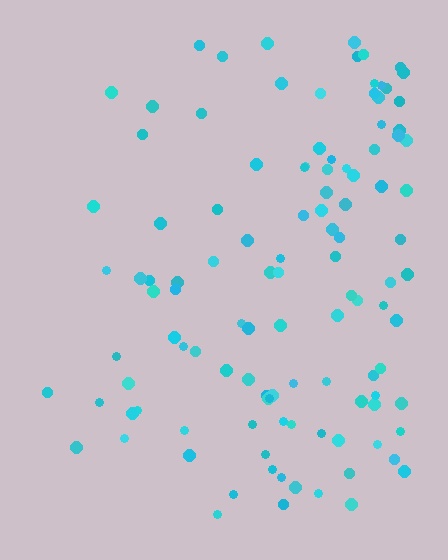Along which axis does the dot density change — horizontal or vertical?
Horizontal.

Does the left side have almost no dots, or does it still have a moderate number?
Still a moderate number, just noticeably fewer than the right.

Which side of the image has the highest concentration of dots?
The right.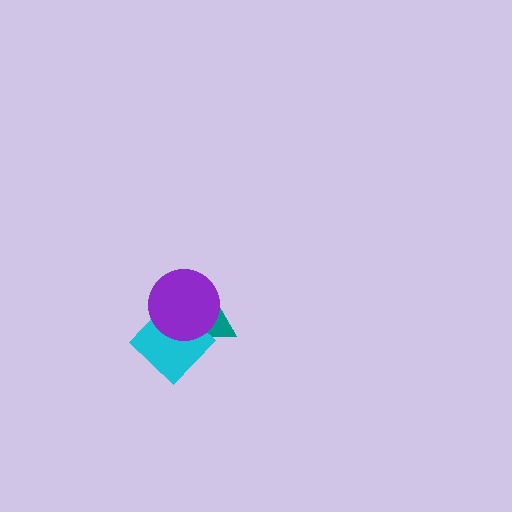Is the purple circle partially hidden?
No, no other shape covers it.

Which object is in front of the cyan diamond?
The purple circle is in front of the cyan diamond.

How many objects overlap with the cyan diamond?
2 objects overlap with the cyan diamond.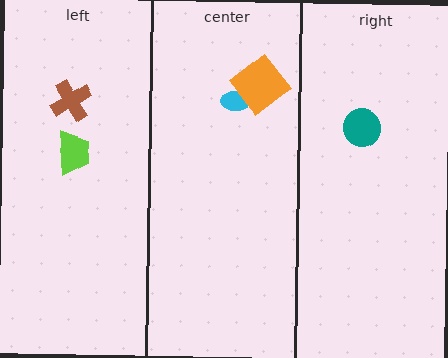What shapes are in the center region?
The cyan ellipse, the orange diamond.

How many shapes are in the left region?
2.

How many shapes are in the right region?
1.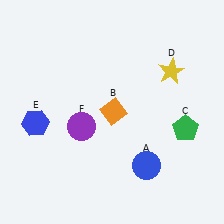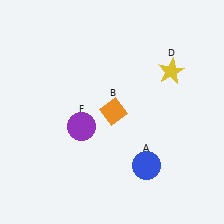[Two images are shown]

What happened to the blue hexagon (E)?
The blue hexagon (E) was removed in Image 2. It was in the bottom-left area of Image 1.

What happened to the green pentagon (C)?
The green pentagon (C) was removed in Image 2. It was in the bottom-right area of Image 1.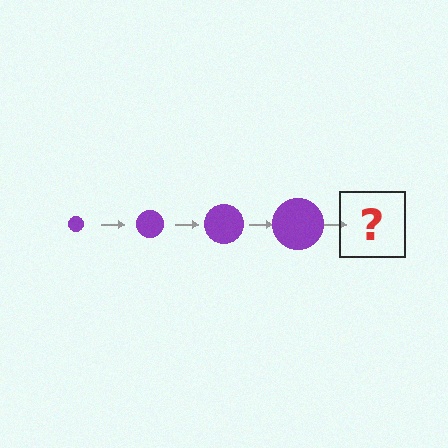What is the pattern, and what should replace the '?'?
The pattern is that the circle gets progressively larger each step. The '?' should be a purple circle, larger than the previous one.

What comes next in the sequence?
The next element should be a purple circle, larger than the previous one.